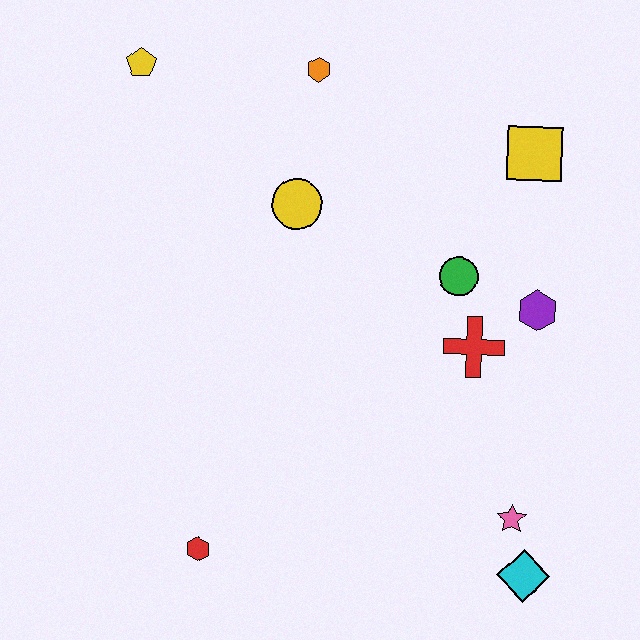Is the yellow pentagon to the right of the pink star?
No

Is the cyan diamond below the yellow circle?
Yes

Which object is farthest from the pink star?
The yellow pentagon is farthest from the pink star.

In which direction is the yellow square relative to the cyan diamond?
The yellow square is above the cyan diamond.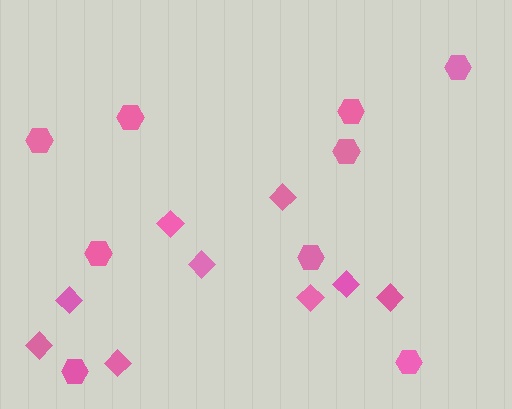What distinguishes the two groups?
There are 2 groups: one group of diamonds (9) and one group of hexagons (9).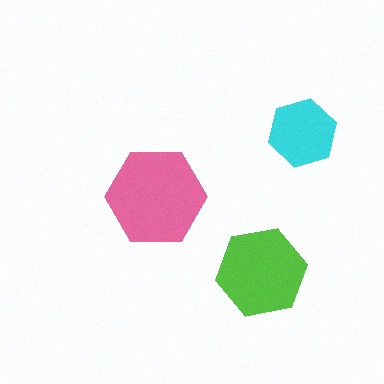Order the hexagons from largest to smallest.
the pink one, the lime one, the cyan one.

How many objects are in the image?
There are 3 objects in the image.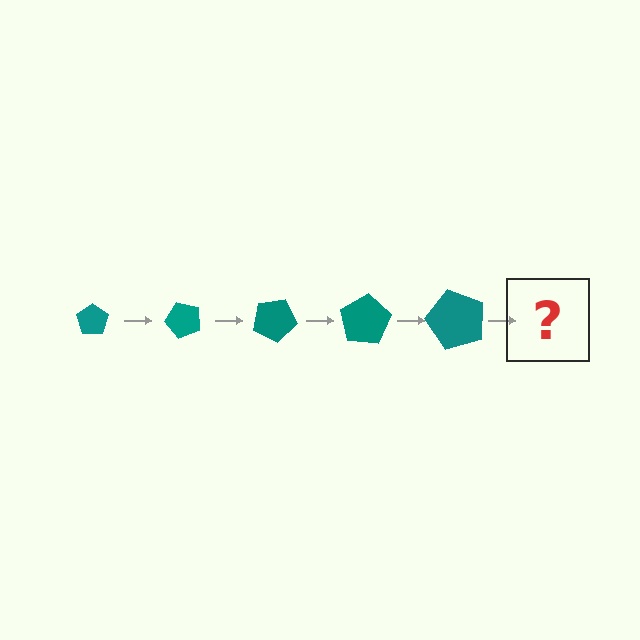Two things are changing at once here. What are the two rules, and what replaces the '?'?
The two rules are that the pentagon grows larger each step and it rotates 50 degrees each step. The '?' should be a pentagon, larger than the previous one and rotated 250 degrees from the start.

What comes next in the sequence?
The next element should be a pentagon, larger than the previous one and rotated 250 degrees from the start.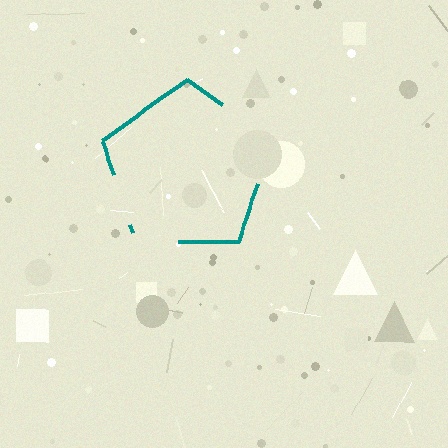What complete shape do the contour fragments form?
The contour fragments form a pentagon.